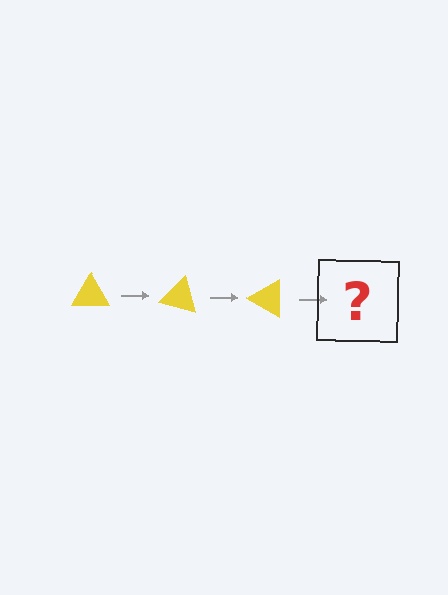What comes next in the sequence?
The next element should be a yellow triangle rotated 45 degrees.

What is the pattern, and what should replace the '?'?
The pattern is that the triangle rotates 15 degrees each step. The '?' should be a yellow triangle rotated 45 degrees.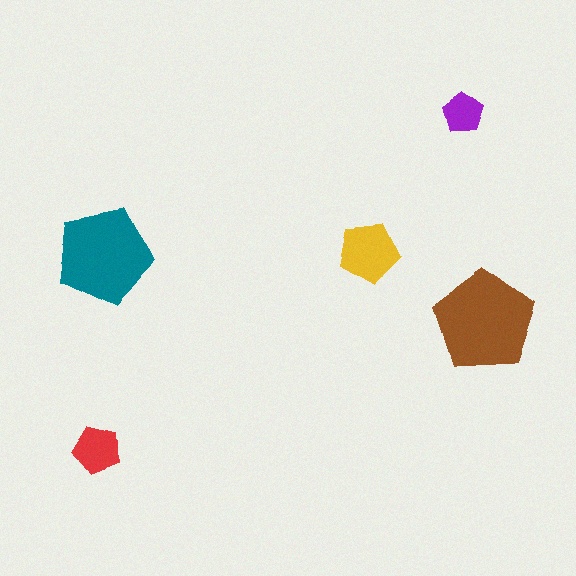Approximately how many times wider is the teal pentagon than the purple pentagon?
About 2.5 times wider.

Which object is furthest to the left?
The red pentagon is leftmost.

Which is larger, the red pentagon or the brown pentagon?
The brown one.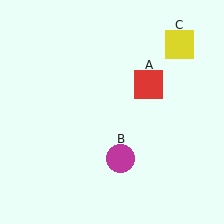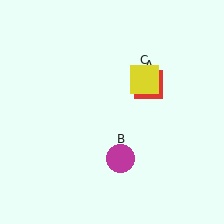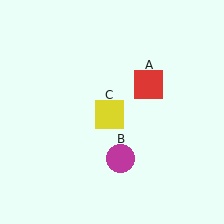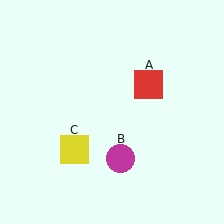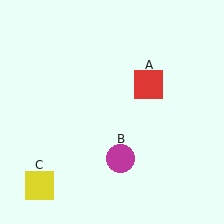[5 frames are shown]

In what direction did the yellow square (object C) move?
The yellow square (object C) moved down and to the left.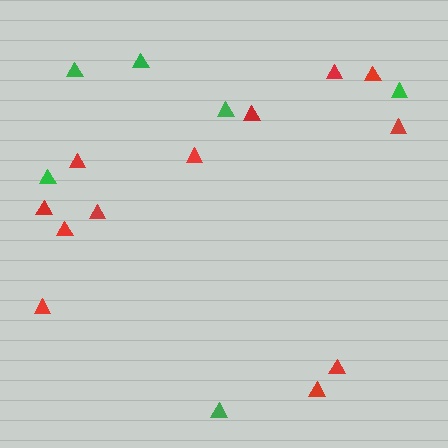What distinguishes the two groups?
There are 2 groups: one group of red triangles (12) and one group of green triangles (6).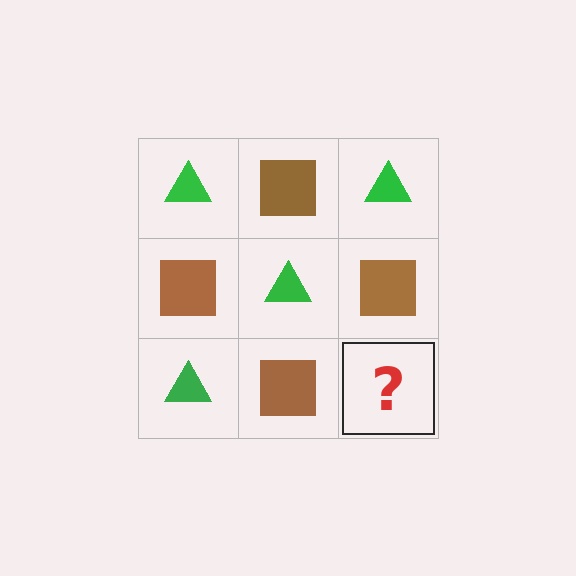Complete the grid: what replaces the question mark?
The question mark should be replaced with a green triangle.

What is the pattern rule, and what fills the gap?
The rule is that it alternates green triangle and brown square in a checkerboard pattern. The gap should be filled with a green triangle.